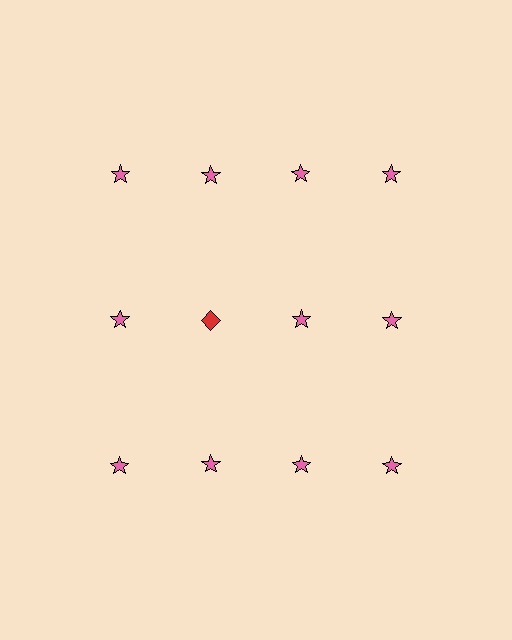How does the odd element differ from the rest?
It differs in both color (red instead of pink) and shape (diamond instead of star).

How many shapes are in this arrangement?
There are 12 shapes arranged in a grid pattern.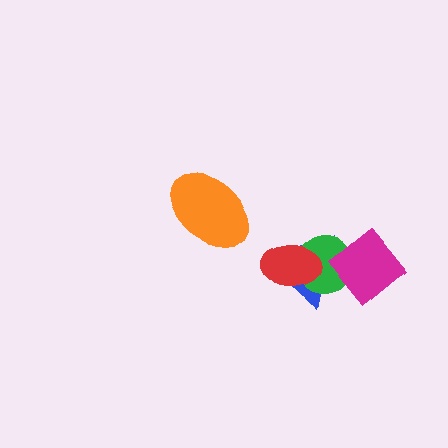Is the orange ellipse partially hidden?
No, no other shape covers it.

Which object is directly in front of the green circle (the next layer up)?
The red ellipse is directly in front of the green circle.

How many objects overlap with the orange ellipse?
0 objects overlap with the orange ellipse.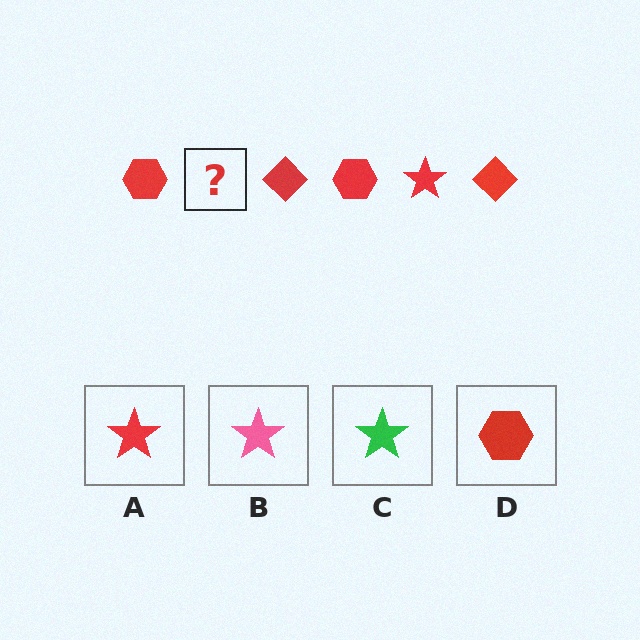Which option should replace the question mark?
Option A.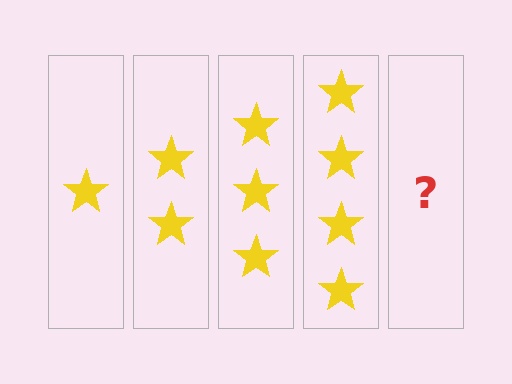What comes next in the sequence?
The next element should be 5 stars.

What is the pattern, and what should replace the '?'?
The pattern is that each step adds one more star. The '?' should be 5 stars.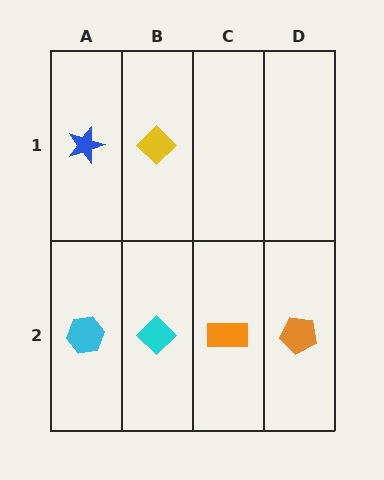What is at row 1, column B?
A yellow diamond.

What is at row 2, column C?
An orange rectangle.